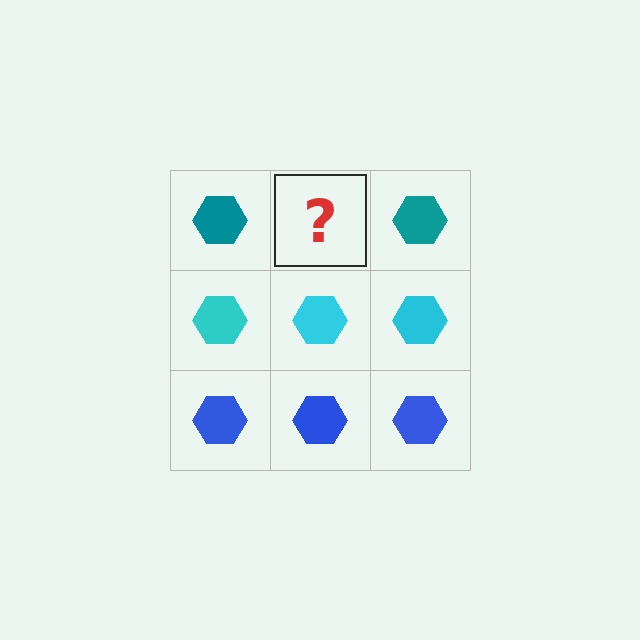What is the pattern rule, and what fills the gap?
The rule is that each row has a consistent color. The gap should be filled with a teal hexagon.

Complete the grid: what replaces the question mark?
The question mark should be replaced with a teal hexagon.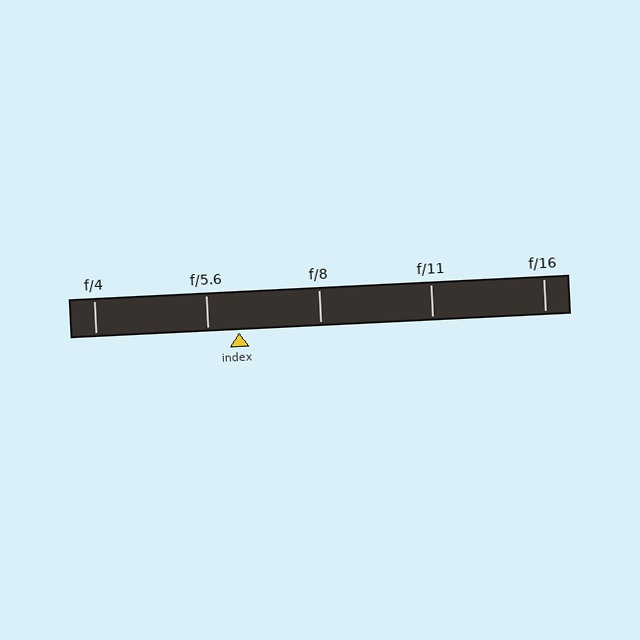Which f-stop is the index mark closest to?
The index mark is closest to f/5.6.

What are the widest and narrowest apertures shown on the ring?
The widest aperture shown is f/4 and the narrowest is f/16.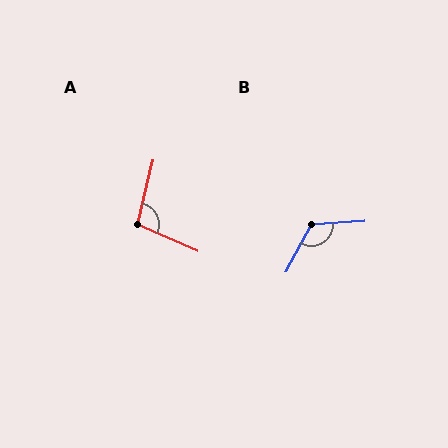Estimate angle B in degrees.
Approximately 122 degrees.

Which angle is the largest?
B, at approximately 122 degrees.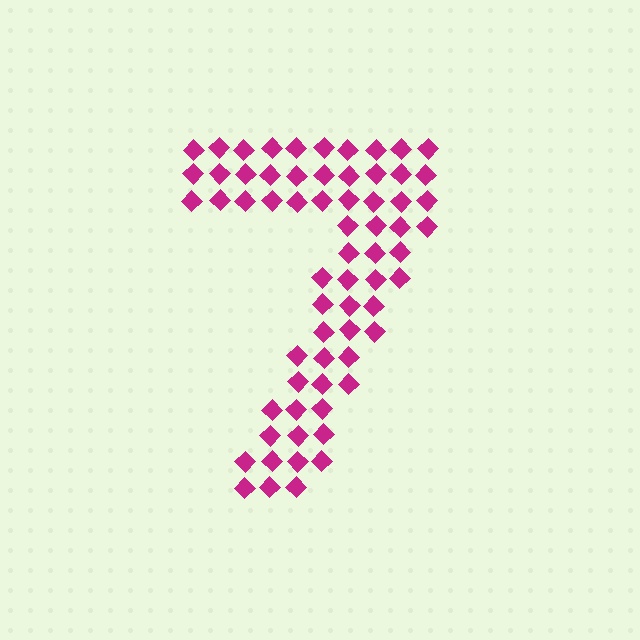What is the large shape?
The large shape is the digit 7.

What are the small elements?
The small elements are diamonds.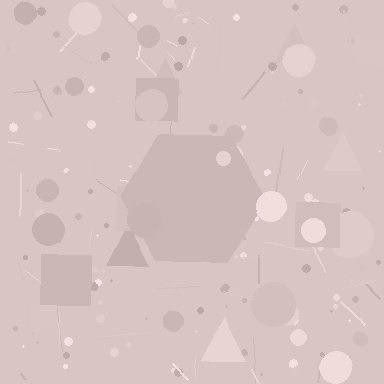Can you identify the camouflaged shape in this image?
The camouflaged shape is a hexagon.